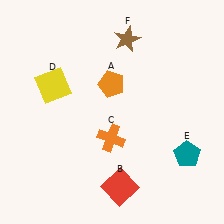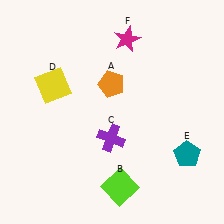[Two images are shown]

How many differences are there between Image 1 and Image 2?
There are 3 differences between the two images.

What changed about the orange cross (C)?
In Image 1, C is orange. In Image 2, it changed to purple.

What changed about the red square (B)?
In Image 1, B is red. In Image 2, it changed to lime.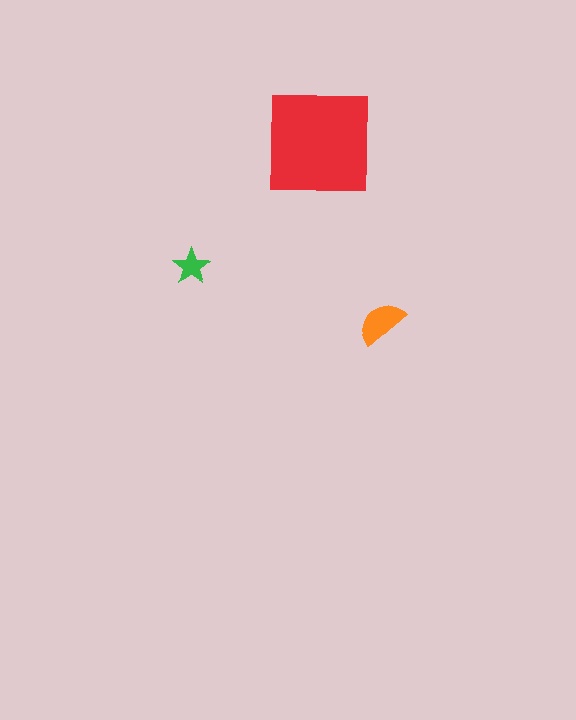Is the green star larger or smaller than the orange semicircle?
Smaller.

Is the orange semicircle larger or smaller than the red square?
Smaller.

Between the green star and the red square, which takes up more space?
The red square.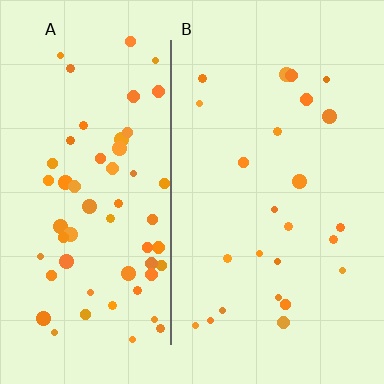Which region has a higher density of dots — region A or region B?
A (the left).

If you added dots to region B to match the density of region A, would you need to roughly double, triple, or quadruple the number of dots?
Approximately double.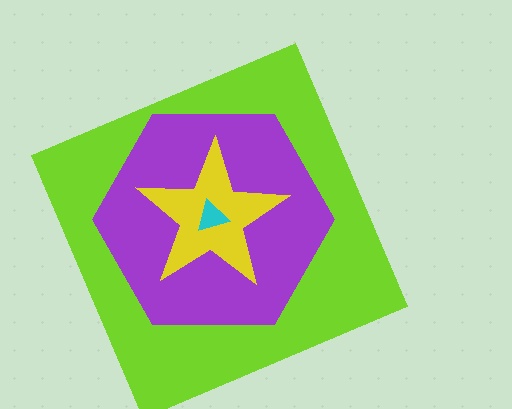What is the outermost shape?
The lime square.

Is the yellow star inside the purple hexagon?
Yes.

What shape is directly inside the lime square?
The purple hexagon.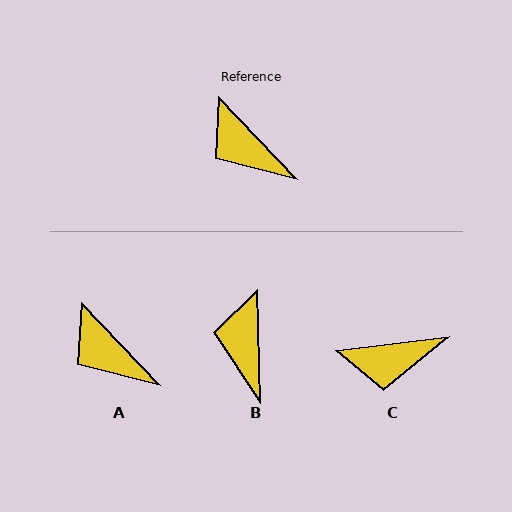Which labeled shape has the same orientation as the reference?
A.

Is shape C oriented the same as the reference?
No, it is off by about 54 degrees.